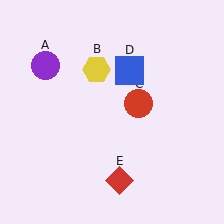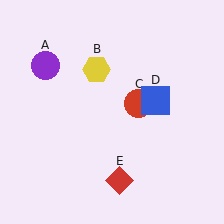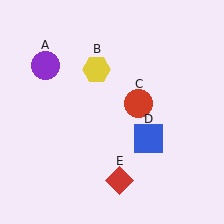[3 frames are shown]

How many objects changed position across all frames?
1 object changed position: blue square (object D).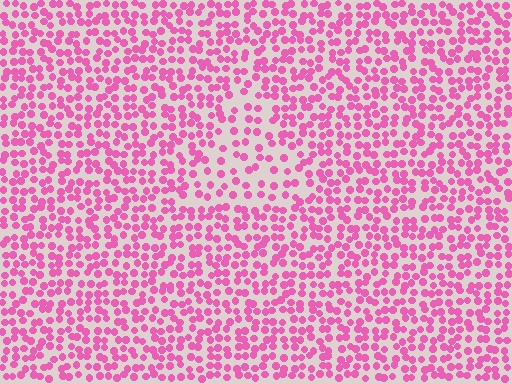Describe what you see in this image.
The image contains small pink elements arranged at two different densities. A triangle-shaped region is visible where the elements are less densely packed than the surrounding area.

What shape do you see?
I see a triangle.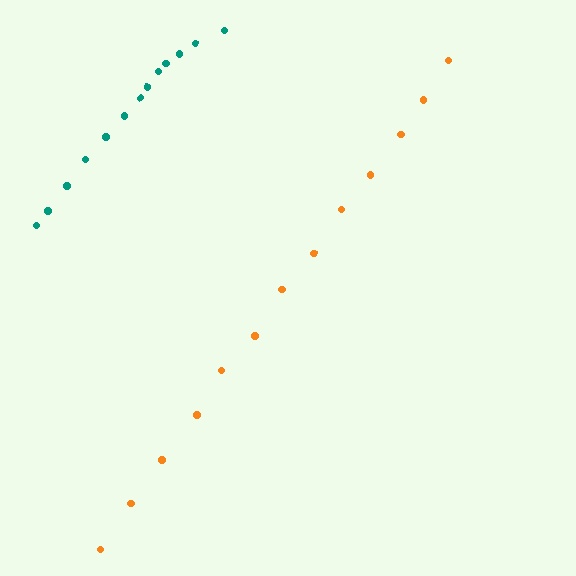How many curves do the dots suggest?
There are 2 distinct paths.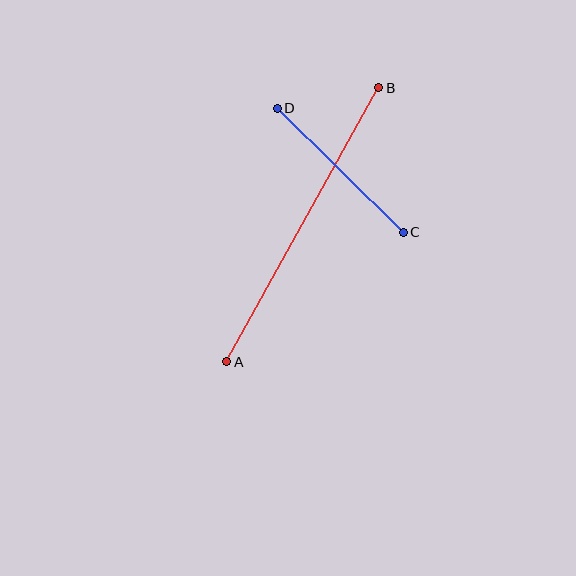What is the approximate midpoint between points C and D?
The midpoint is at approximately (340, 170) pixels.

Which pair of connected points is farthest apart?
Points A and B are farthest apart.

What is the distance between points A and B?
The distance is approximately 313 pixels.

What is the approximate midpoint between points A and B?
The midpoint is at approximately (303, 225) pixels.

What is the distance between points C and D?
The distance is approximately 177 pixels.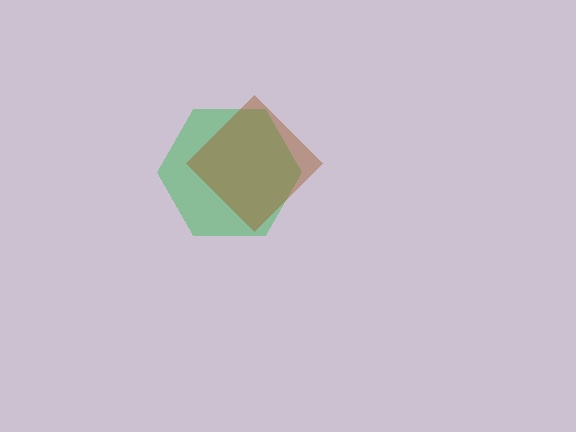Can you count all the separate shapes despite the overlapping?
Yes, there are 2 separate shapes.